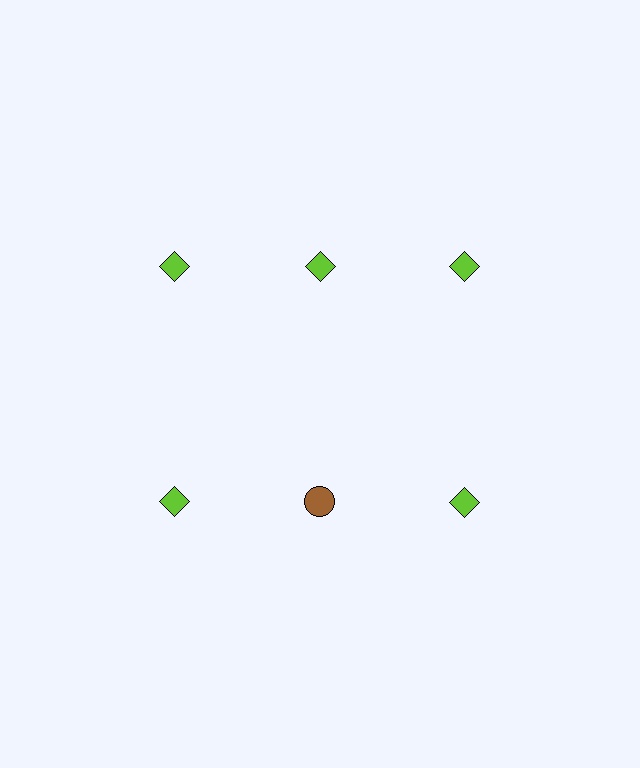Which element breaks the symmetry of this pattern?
The brown circle in the second row, second from left column breaks the symmetry. All other shapes are lime diamonds.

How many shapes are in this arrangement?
There are 6 shapes arranged in a grid pattern.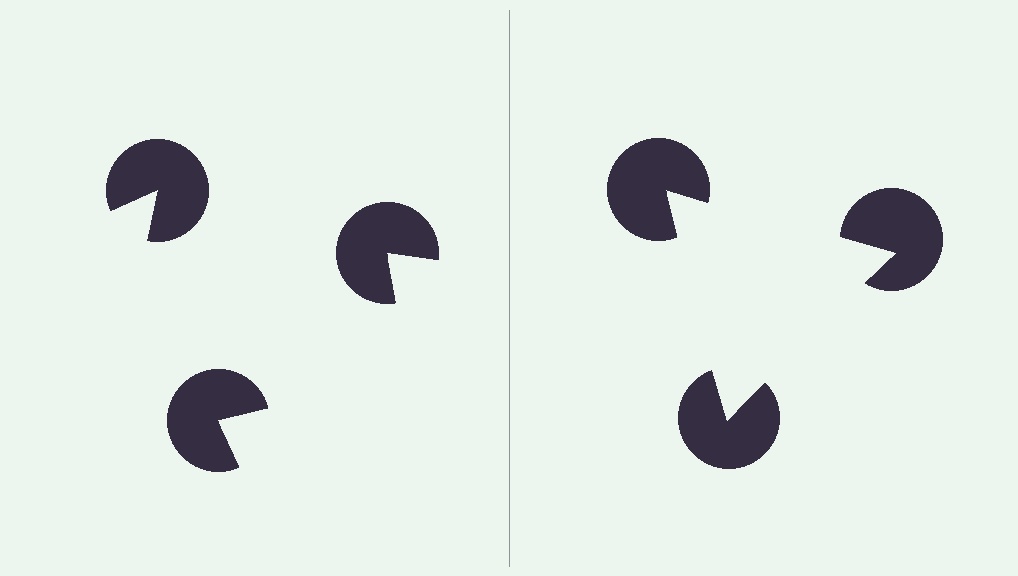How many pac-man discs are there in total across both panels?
6 — 3 on each side.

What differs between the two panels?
The pac-man discs are positioned identically on both sides; only the wedge orientations differ. On the right they align to a triangle; on the left they are misaligned.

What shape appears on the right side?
An illusory triangle.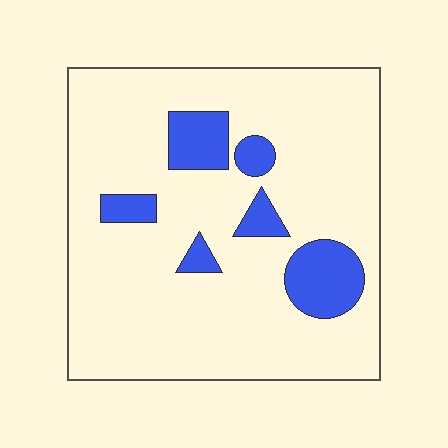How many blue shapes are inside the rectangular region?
6.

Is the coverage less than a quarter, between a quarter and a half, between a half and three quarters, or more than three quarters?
Less than a quarter.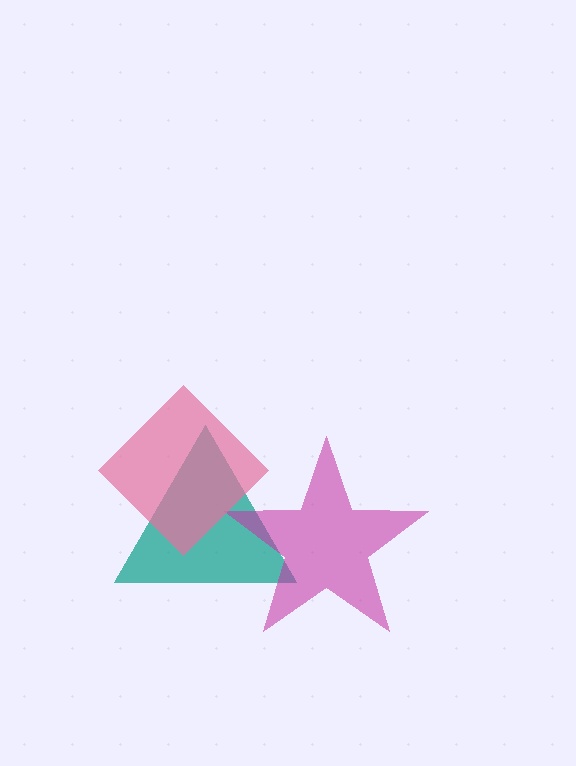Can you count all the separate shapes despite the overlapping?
Yes, there are 3 separate shapes.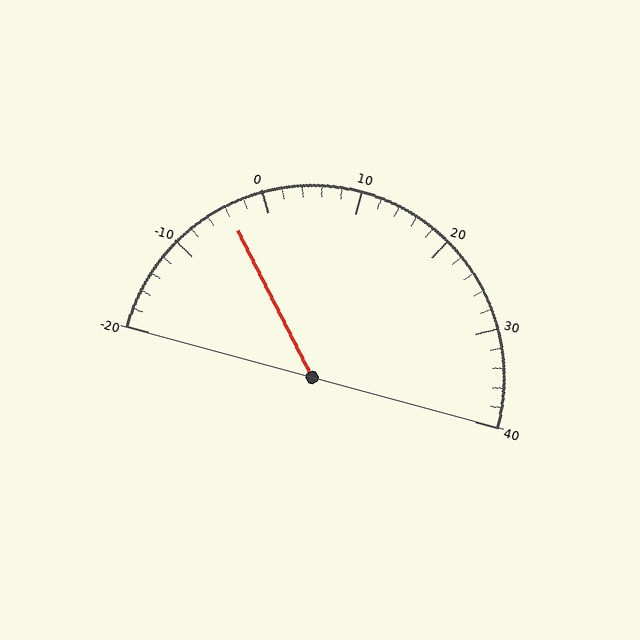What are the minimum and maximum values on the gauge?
The gauge ranges from -20 to 40.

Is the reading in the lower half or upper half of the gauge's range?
The reading is in the lower half of the range (-20 to 40).